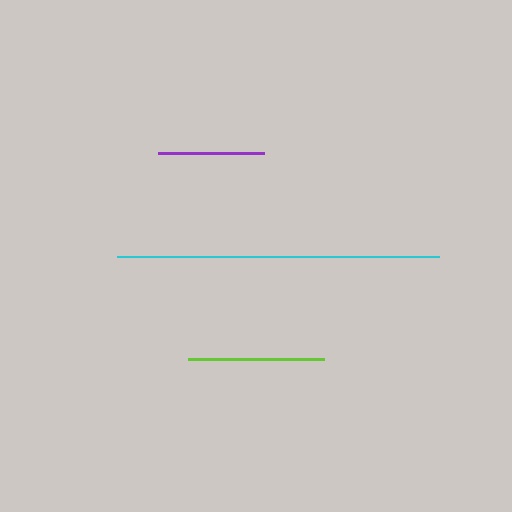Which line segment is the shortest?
The purple line is the shortest at approximately 106 pixels.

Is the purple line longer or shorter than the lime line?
The lime line is longer than the purple line.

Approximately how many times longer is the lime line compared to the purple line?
The lime line is approximately 1.3 times the length of the purple line.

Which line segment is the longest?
The cyan line is the longest at approximately 322 pixels.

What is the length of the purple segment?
The purple segment is approximately 106 pixels long.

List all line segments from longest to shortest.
From longest to shortest: cyan, lime, purple.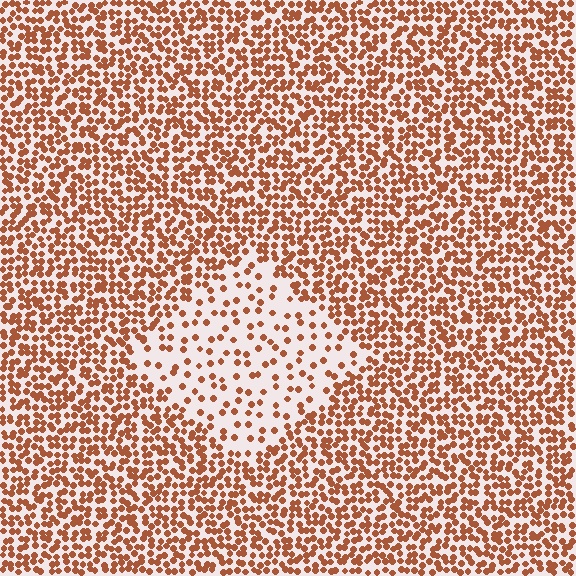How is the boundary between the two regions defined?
The boundary is defined by a change in element density (approximately 2.7x ratio). All elements are the same color, size, and shape.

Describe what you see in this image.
The image contains small brown elements arranged at two different densities. A diamond-shaped region is visible where the elements are less densely packed than the surrounding area.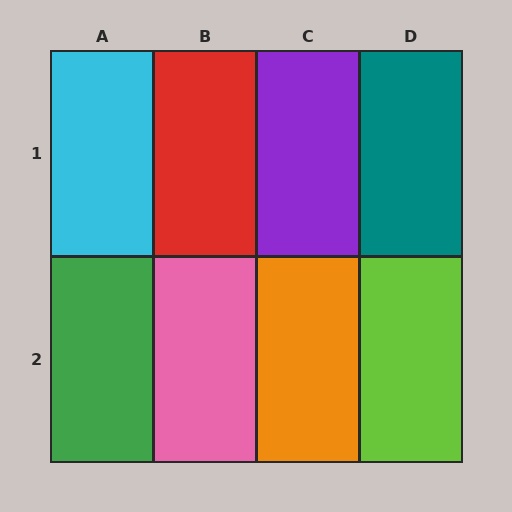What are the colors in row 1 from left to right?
Cyan, red, purple, teal.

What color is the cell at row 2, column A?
Green.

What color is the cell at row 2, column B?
Pink.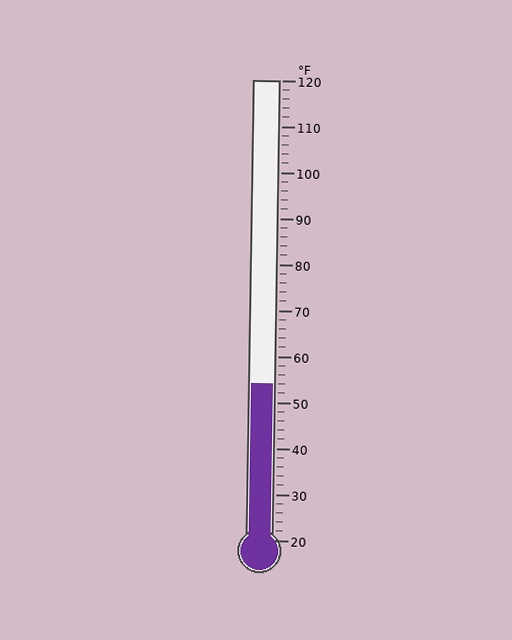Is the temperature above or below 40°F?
The temperature is above 40°F.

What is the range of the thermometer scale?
The thermometer scale ranges from 20°F to 120°F.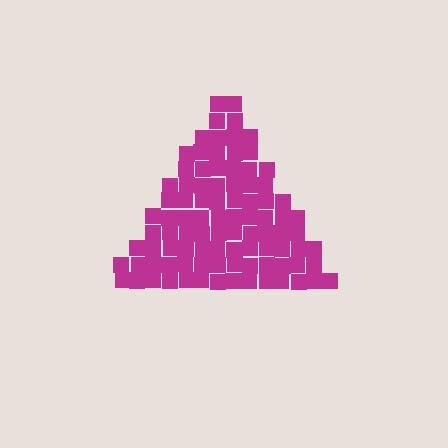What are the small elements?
The small elements are squares.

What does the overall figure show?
The overall figure shows a triangle.